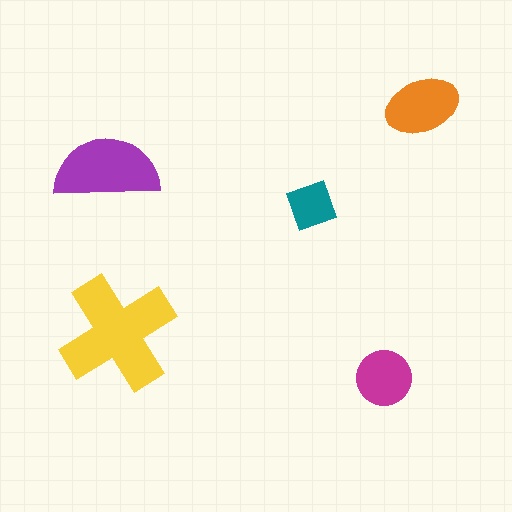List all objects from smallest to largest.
The teal square, the magenta circle, the orange ellipse, the purple semicircle, the yellow cross.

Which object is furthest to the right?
The orange ellipse is rightmost.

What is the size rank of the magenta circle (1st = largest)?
4th.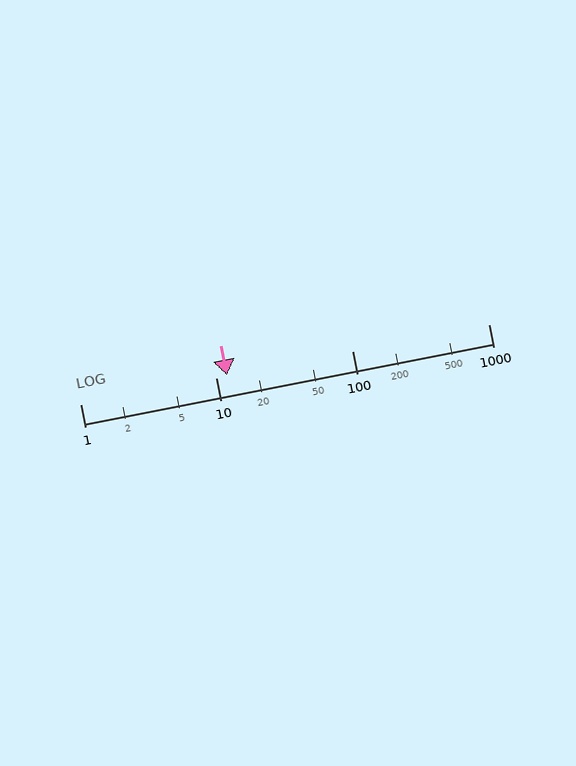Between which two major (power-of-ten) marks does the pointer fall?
The pointer is between 10 and 100.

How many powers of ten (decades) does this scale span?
The scale spans 3 decades, from 1 to 1000.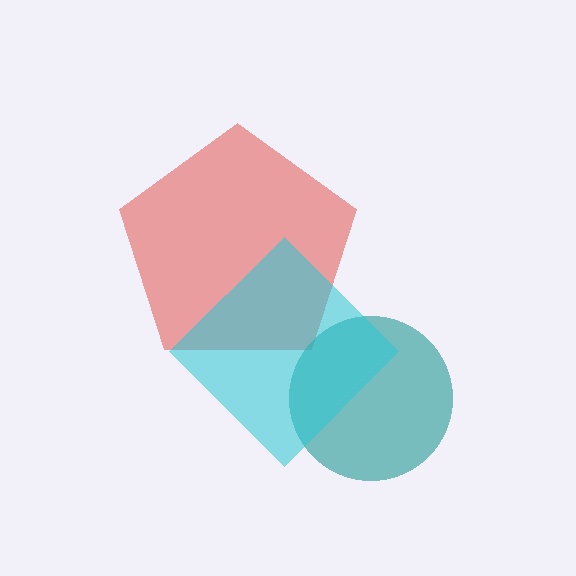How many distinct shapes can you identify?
There are 3 distinct shapes: a red pentagon, a teal circle, a cyan diamond.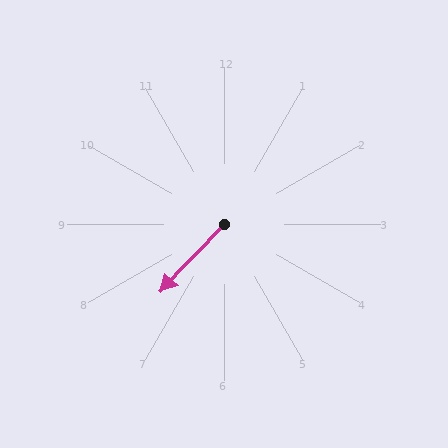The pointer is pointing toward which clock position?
Roughly 7 o'clock.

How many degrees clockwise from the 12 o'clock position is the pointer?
Approximately 223 degrees.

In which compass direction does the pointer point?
Southwest.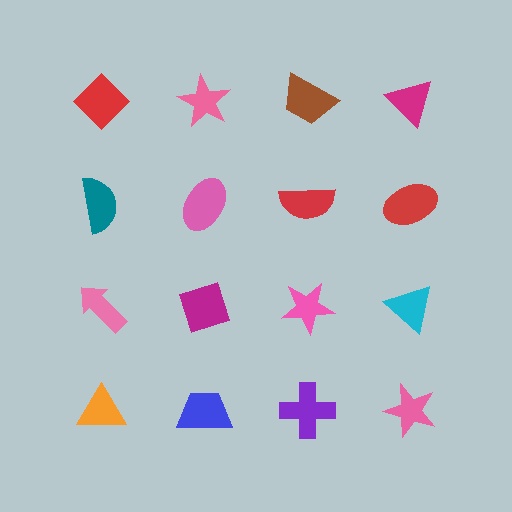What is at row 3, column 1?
A pink arrow.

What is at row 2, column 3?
A red semicircle.